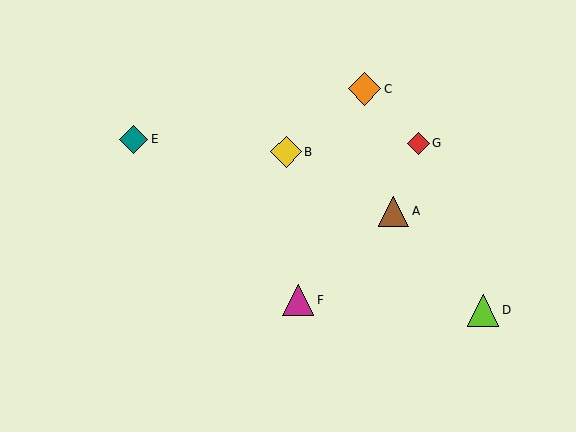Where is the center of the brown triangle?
The center of the brown triangle is at (394, 211).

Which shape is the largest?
The orange diamond (labeled C) is the largest.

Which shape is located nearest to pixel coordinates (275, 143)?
The yellow diamond (labeled B) at (286, 152) is nearest to that location.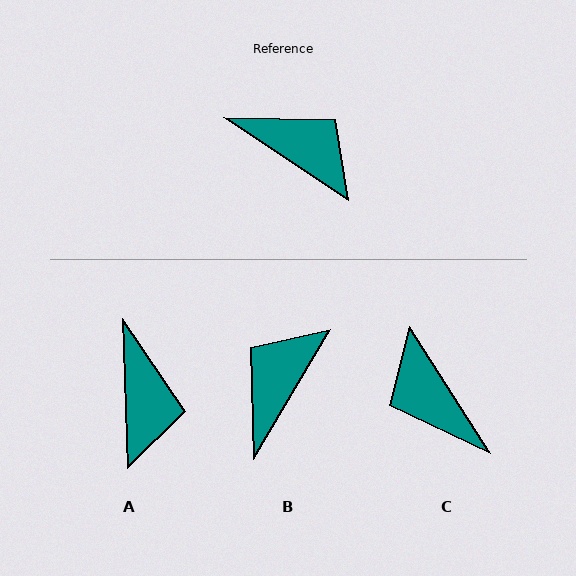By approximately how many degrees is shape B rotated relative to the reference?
Approximately 93 degrees counter-clockwise.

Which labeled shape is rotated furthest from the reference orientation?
C, about 156 degrees away.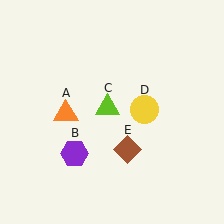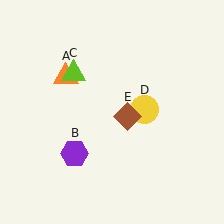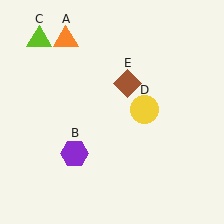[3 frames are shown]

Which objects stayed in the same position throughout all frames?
Purple hexagon (object B) and yellow circle (object D) remained stationary.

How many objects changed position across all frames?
3 objects changed position: orange triangle (object A), lime triangle (object C), brown diamond (object E).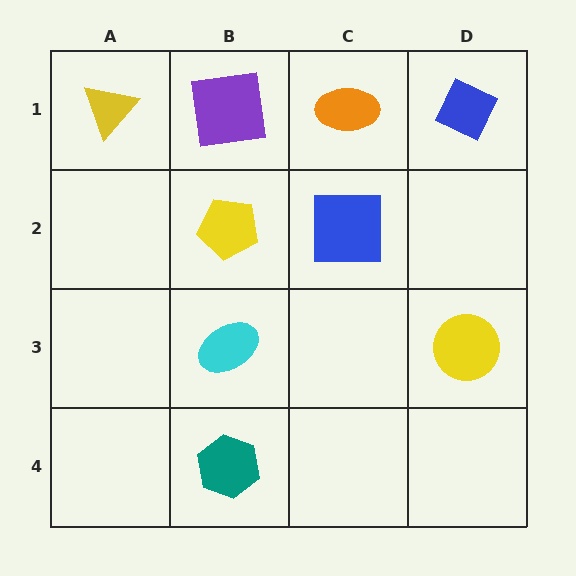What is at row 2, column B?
A yellow pentagon.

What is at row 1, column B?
A purple square.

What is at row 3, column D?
A yellow circle.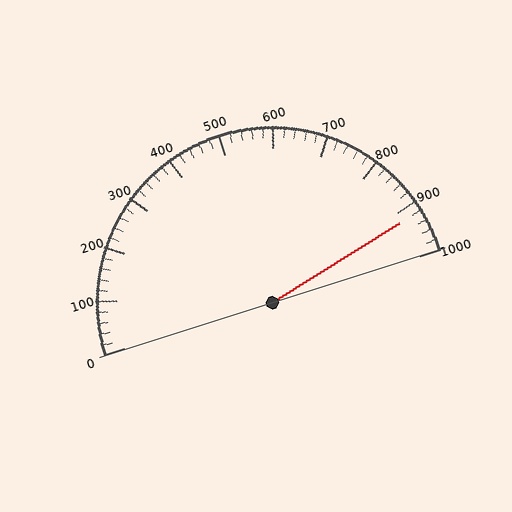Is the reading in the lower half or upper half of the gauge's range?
The reading is in the upper half of the range (0 to 1000).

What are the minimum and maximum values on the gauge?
The gauge ranges from 0 to 1000.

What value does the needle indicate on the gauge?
The needle indicates approximately 920.